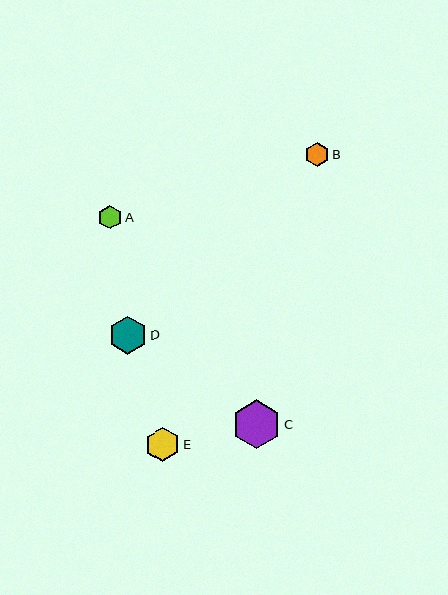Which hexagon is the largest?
Hexagon C is the largest with a size of approximately 48 pixels.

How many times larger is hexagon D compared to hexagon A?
Hexagon D is approximately 1.6 times the size of hexagon A.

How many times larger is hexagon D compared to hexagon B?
Hexagon D is approximately 1.6 times the size of hexagon B.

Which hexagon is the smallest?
Hexagon A is the smallest with a size of approximately 24 pixels.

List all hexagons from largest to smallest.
From largest to smallest: C, D, E, B, A.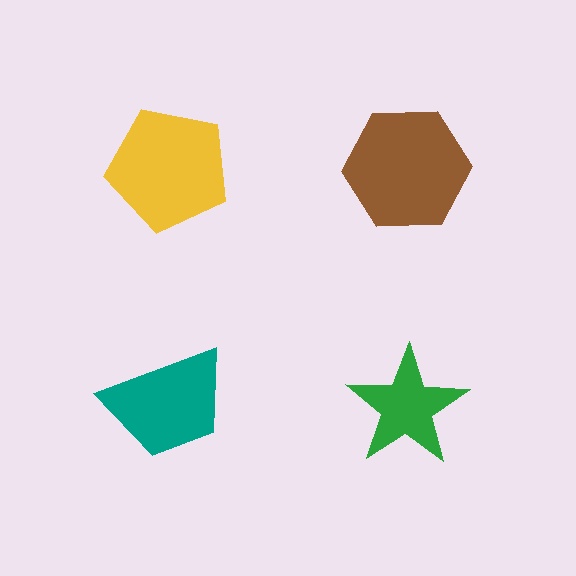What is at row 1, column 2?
A brown hexagon.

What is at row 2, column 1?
A teal trapezoid.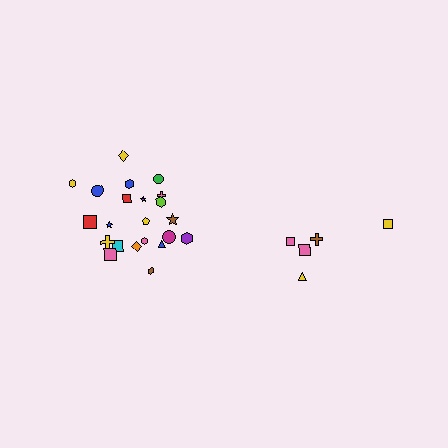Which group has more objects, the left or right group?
The left group.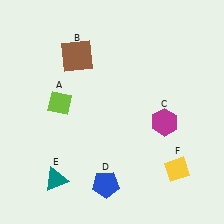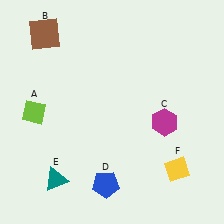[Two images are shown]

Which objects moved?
The objects that moved are: the lime diamond (A), the brown square (B).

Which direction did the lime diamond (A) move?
The lime diamond (A) moved left.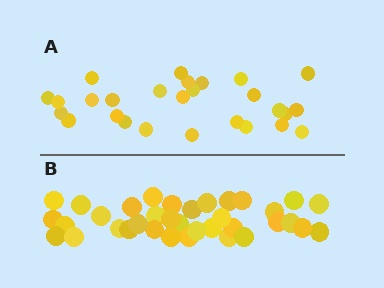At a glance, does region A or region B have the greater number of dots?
Region B (the bottom region) has more dots.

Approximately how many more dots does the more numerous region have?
Region B has roughly 8 or so more dots than region A.